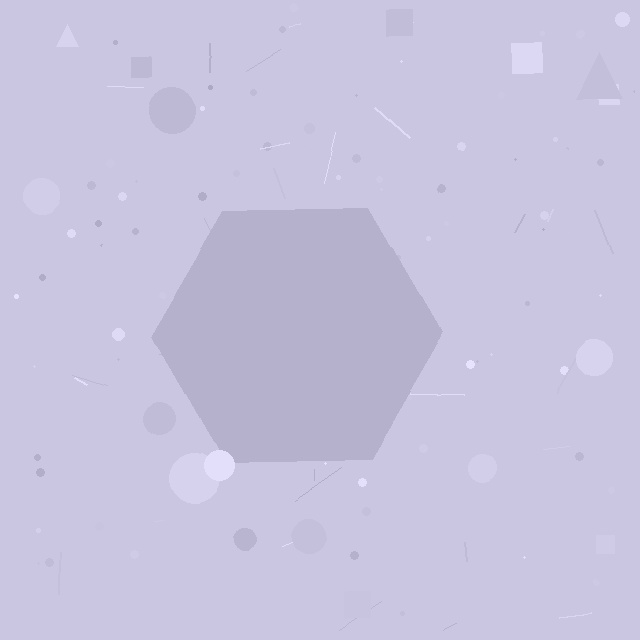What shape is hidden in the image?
A hexagon is hidden in the image.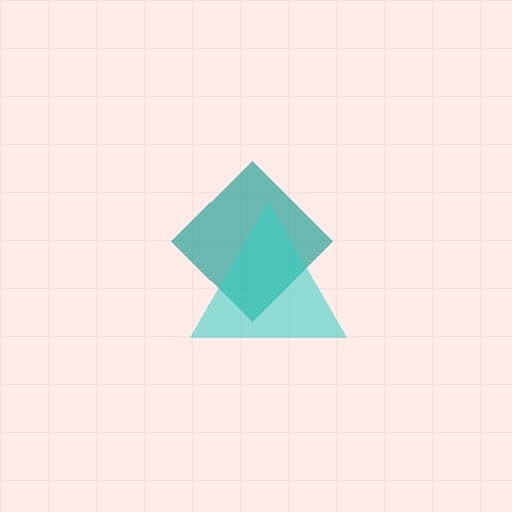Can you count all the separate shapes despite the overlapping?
Yes, there are 2 separate shapes.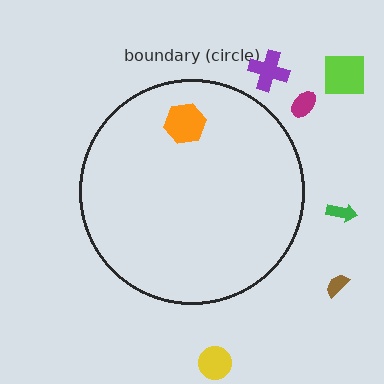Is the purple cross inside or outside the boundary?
Outside.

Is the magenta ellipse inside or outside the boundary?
Outside.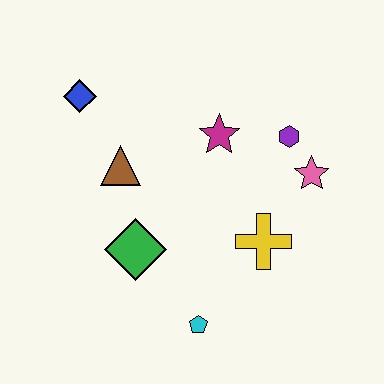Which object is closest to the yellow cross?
The pink star is closest to the yellow cross.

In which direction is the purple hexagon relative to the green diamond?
The purple hexagon is to the right of the green diamond.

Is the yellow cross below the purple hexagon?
Yes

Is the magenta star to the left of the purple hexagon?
Yes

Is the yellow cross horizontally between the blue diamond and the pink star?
Yes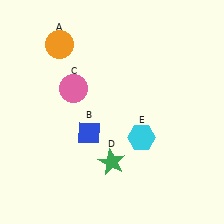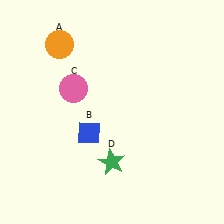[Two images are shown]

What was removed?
The cyan hexagon (E) was removed in Image 2.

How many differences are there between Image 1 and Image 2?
There is 1 difference between the two images.